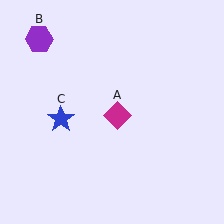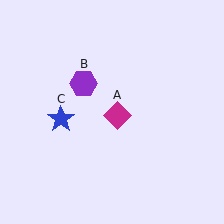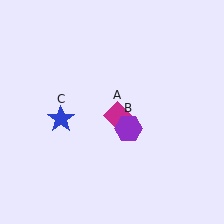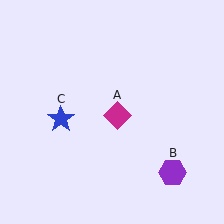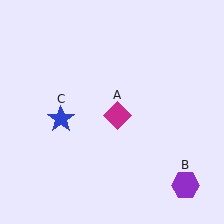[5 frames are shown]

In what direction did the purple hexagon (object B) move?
The purple hexagon (object B) moved down and to the right.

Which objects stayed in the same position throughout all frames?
Magenta diamond (object A) and blue star (object C) remained stationary.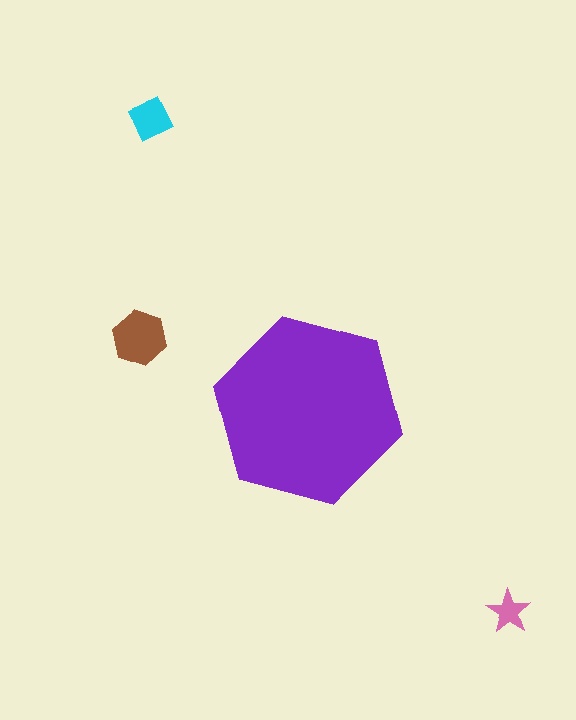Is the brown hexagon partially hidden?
No, the brown hexagon is fully visible.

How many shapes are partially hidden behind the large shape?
0 shapes are partially hidden.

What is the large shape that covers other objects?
A purple hexagon.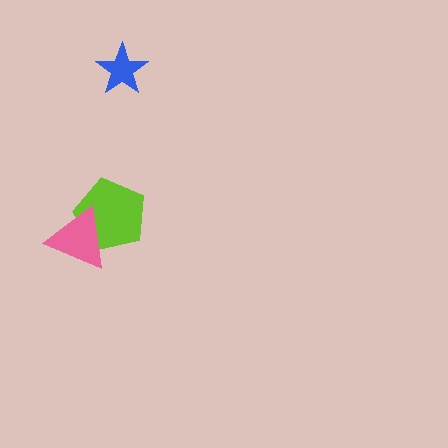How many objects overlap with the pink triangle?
1 object overlaps with the pink triangle.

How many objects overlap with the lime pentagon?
1 object overlaps with the lime pentagon.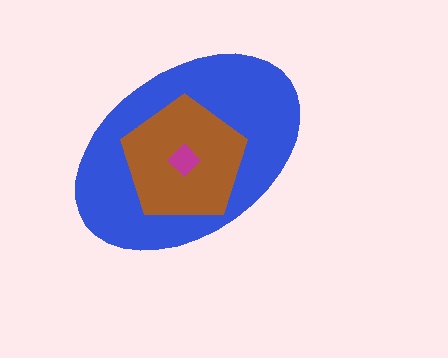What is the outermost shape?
The blue ellipse.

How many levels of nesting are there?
3.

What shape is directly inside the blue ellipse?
The brown pentagon.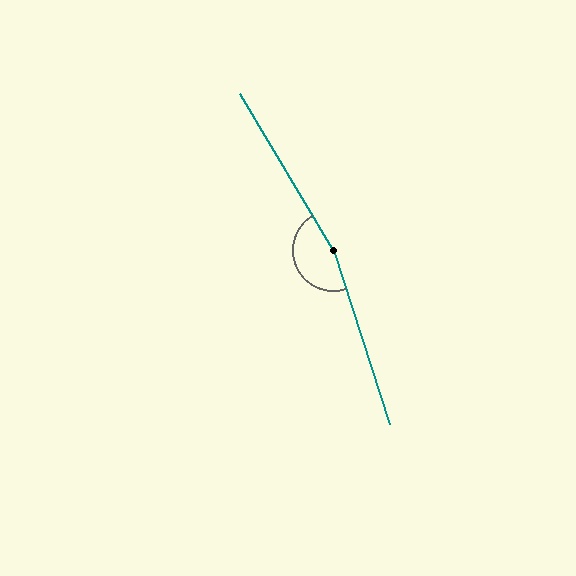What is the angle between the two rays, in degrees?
Approximately 167 degrees.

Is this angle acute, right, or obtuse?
It is obtuse.